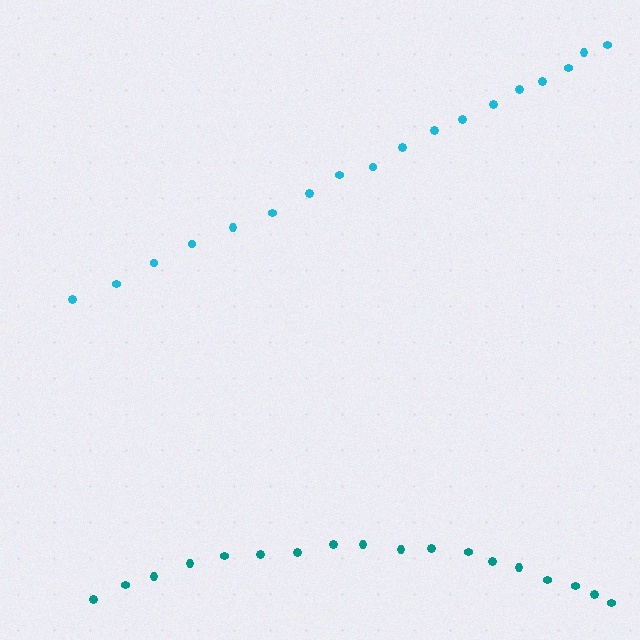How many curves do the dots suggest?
There are 2 distinct paths.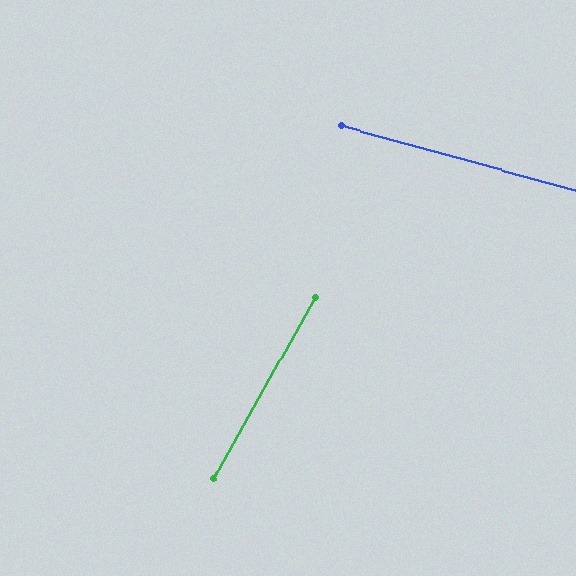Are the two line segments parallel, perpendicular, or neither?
Neither parallel nor perpendicular — they differ by about 76°.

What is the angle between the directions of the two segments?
Approximately 76 degrees.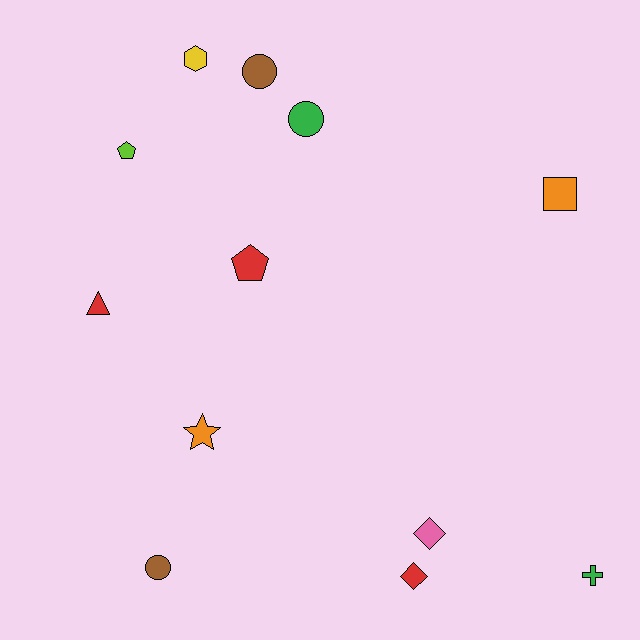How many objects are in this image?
There are 12 objects.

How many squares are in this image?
There is 1 square.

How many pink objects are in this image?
There is 1 pink object.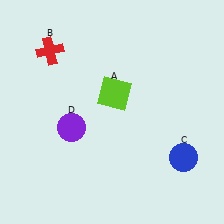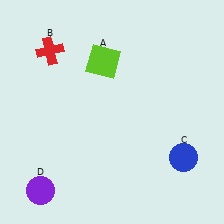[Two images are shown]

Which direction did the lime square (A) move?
The lime square (A) moved up.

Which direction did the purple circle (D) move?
The purple circle (D) moved down.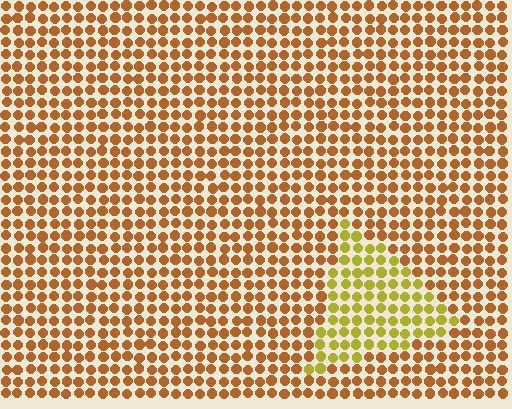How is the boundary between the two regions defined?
The boundary is defined purely by a slight shift in hue (about 37 degrees). Spacing, size, and orientation are identical on both sides.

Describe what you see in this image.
The image is filled with small brown elements in a uniform arrangement. A triangle-shaped region is visible where the elements are tinted to a slightly different hue, forming a subtle color boundary.